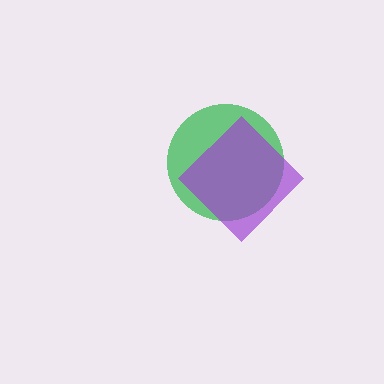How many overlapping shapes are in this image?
There are 2 overlapping shapes in the image.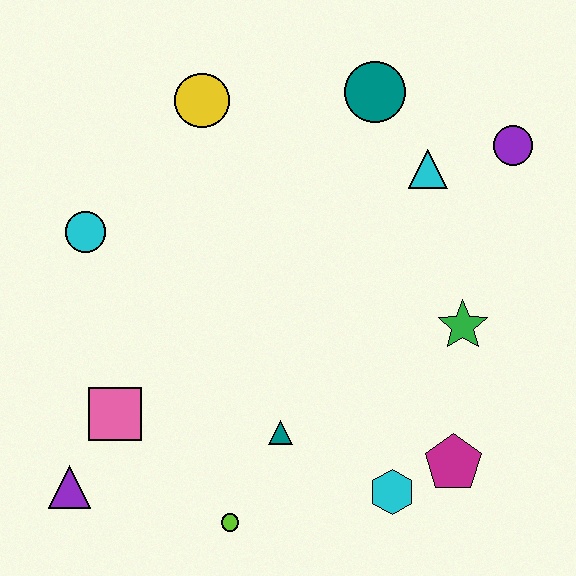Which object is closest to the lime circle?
The teal triangle is closest to the lime circle.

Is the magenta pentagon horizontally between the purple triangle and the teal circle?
No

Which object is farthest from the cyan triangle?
The purple triangle is farthest from the cyan triangle.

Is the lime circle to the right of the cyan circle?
Yes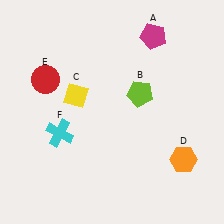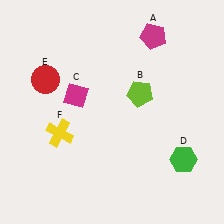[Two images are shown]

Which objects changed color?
C changed from yellow to magenta. D changed from orange to green. F changed from cyan to yellow.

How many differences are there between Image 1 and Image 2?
There are 3 differences between the two images.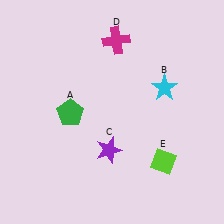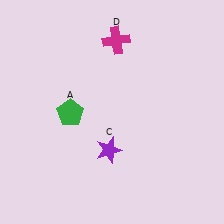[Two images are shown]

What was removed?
The lime diamond (E), the cyan star (B) were removed in Image 2.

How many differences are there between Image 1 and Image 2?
There are 2 differences between the two images.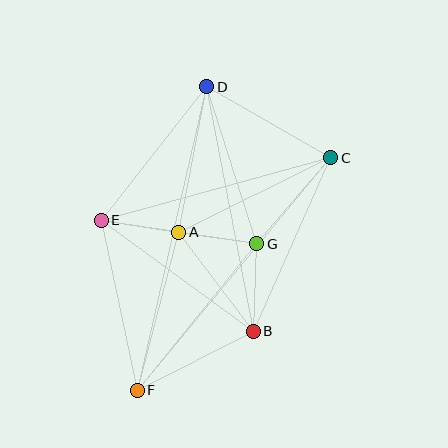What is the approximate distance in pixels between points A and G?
The distance between A and G is approximately 79 pixels.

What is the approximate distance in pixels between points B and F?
The distance between B and F is approximately 130 pixels.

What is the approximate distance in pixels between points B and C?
The distance between B and C is approximately 190 pixels.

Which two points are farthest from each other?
Points D and F are farthest from each other.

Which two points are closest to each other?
Points A and E are closest to each other.